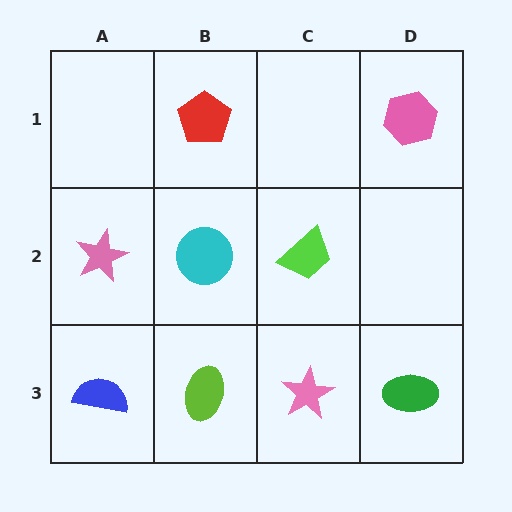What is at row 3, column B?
A lime ellipse.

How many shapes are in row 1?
2 shapes.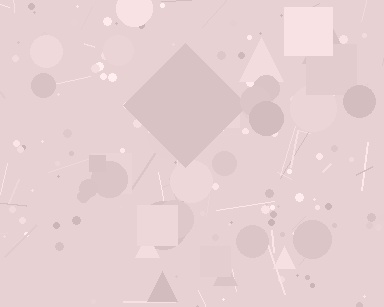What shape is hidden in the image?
A diamond is hidden in the image.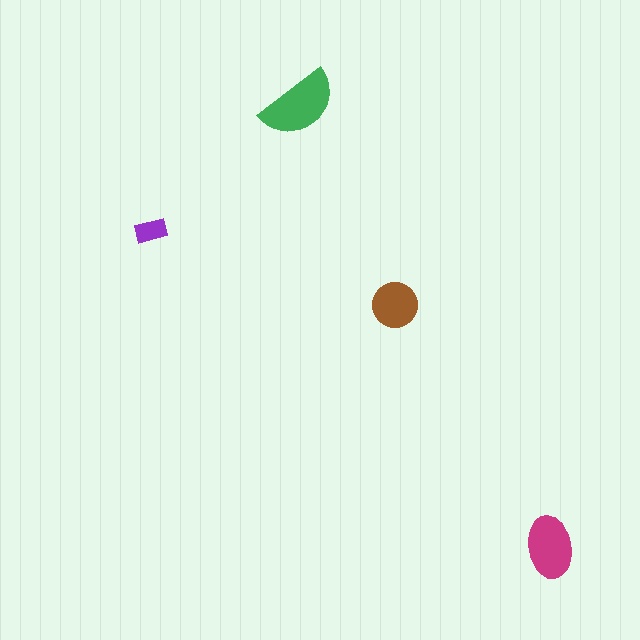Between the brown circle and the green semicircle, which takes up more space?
The green semicircle.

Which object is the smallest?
The purple rectangle.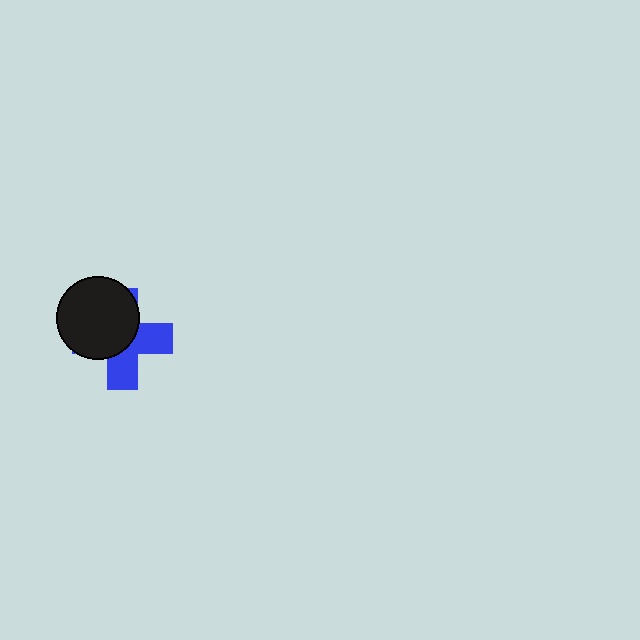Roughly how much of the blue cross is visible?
A small part of it is visible (roughly 44%).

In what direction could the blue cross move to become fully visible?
The blue cross could move toward the lower-right. That would shift it out from behind the black circle entirely.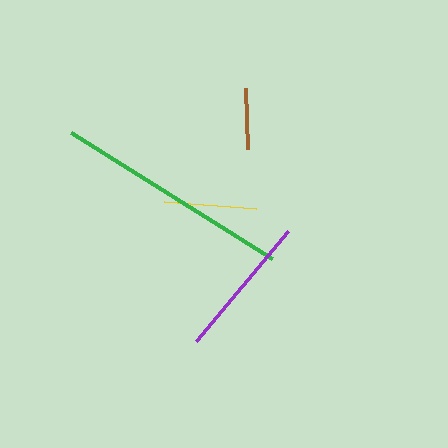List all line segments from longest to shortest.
From longest to shortest: green, purple, yellow, brown.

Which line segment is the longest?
The green line is the longest at approximately 238 pixels.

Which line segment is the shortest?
The brown line is the shortest at approximately 61 pixels.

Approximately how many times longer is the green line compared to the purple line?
The green line is approximately 1.7 times the length of the purple line.